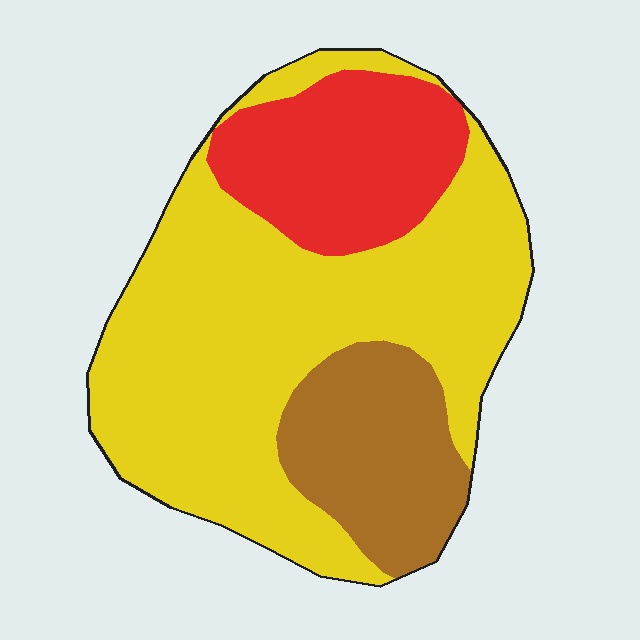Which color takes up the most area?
Yellow, at roughly 60%.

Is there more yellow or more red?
Yellow.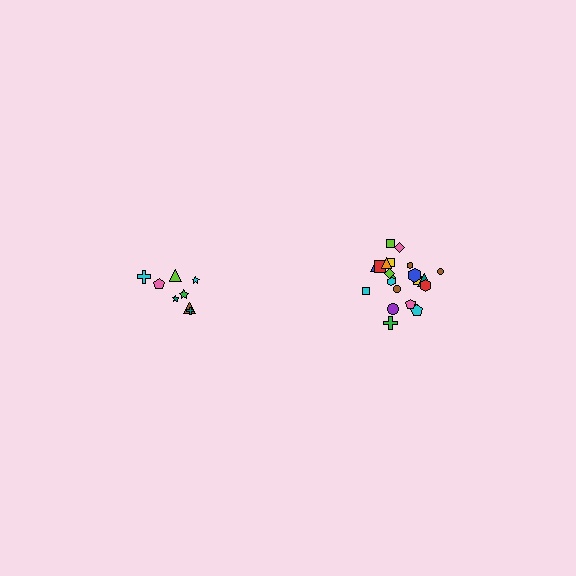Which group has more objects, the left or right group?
The right group.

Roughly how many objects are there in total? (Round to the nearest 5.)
Roughly 30 objects in total.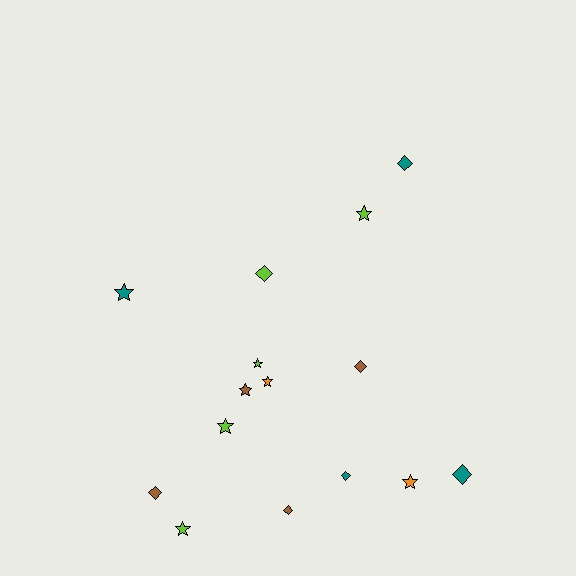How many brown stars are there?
There is 1 brown star.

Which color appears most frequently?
Lime, with 5 objects.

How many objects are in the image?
There are 15 objects.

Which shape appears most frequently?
Star, with 8 objects.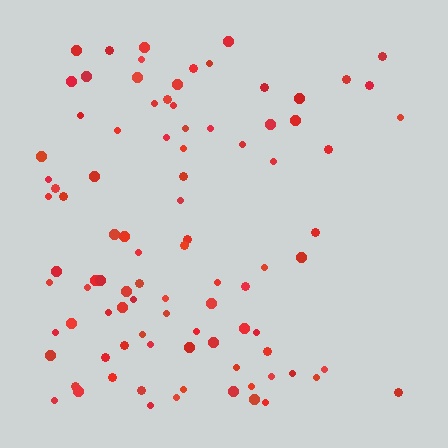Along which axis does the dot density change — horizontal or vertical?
Horizontal.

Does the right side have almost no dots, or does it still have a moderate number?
Still a moderate number, just noticeably fewer than the left.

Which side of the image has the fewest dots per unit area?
The right.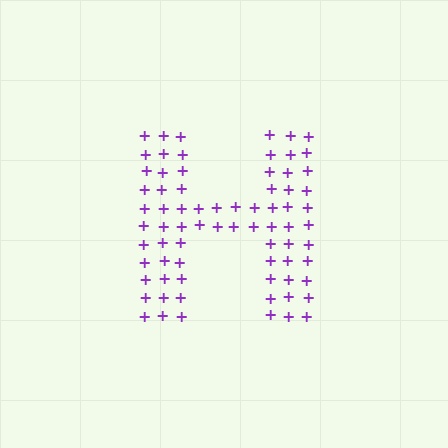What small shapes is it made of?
It is made of small plus signs.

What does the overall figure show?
The overall figure shows the letter H.